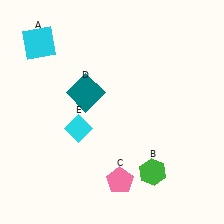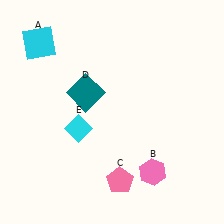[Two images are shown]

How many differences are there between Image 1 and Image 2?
There is 1 difference between the two images.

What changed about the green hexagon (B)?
In Image 1, B is green. In Image 2, it changed to pink.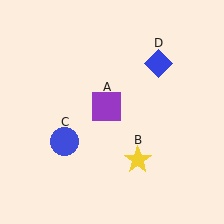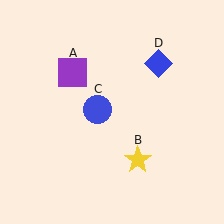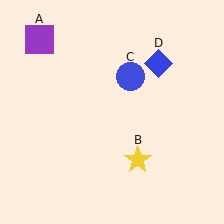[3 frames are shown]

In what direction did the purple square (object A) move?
The purple square (object A) moved up and to the left.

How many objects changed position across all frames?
2 objects changed position: purple square (object A), blue circle (object C).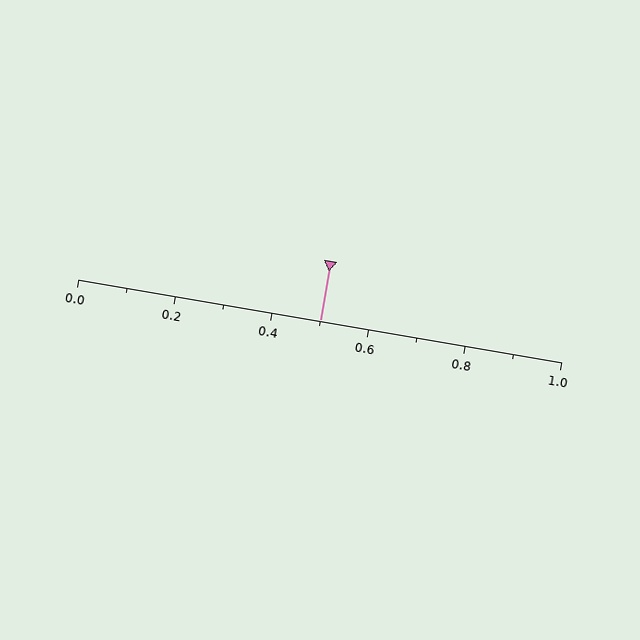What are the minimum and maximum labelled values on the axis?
The axis runs from 0.0 to 1.0.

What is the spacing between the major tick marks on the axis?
The major ticks are spaced 0.2 apart.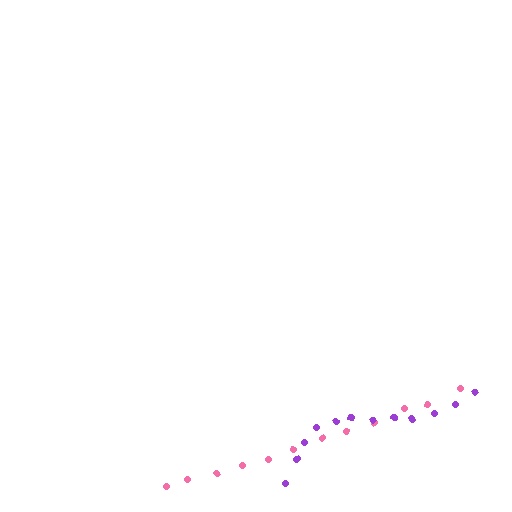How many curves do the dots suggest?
There are 2 distinct paths.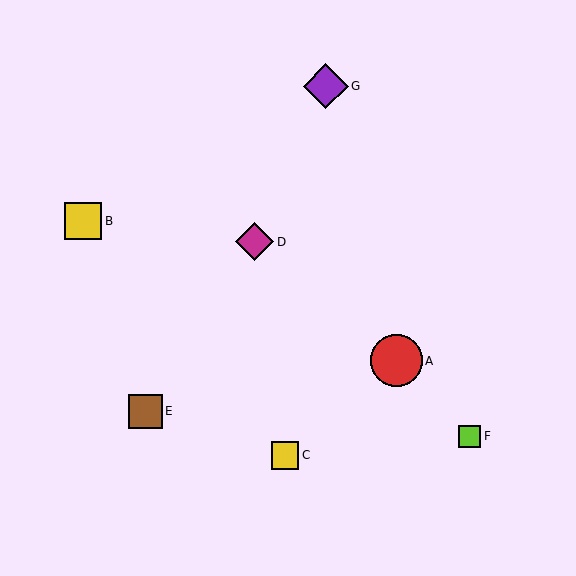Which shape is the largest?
The red circle (labeled A) is the largest.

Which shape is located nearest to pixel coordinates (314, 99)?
The purple diamond (labeled G) at (326, 86) is nearest to that location.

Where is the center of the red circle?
The center of the red circle is at (397, 361).